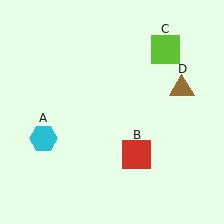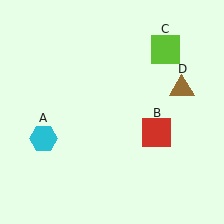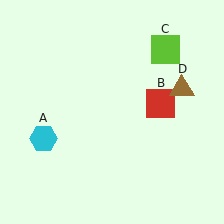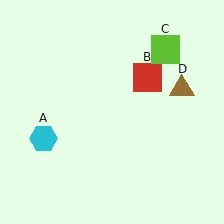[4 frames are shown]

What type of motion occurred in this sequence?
The red square (object B) rotated counterclockwise around the center of the scene.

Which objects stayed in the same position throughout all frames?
Cyan hexagon (object A) and lime square (object C) and brown triangle (object D) remained stationary.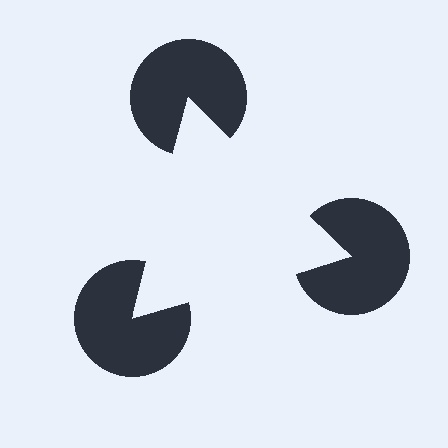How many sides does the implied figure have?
3 sides.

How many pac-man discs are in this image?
There are 3 — one at each vertex of the illusory triangle.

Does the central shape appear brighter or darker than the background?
It typically appears slightly brighter than the background, even though no actual brightness change is drawn.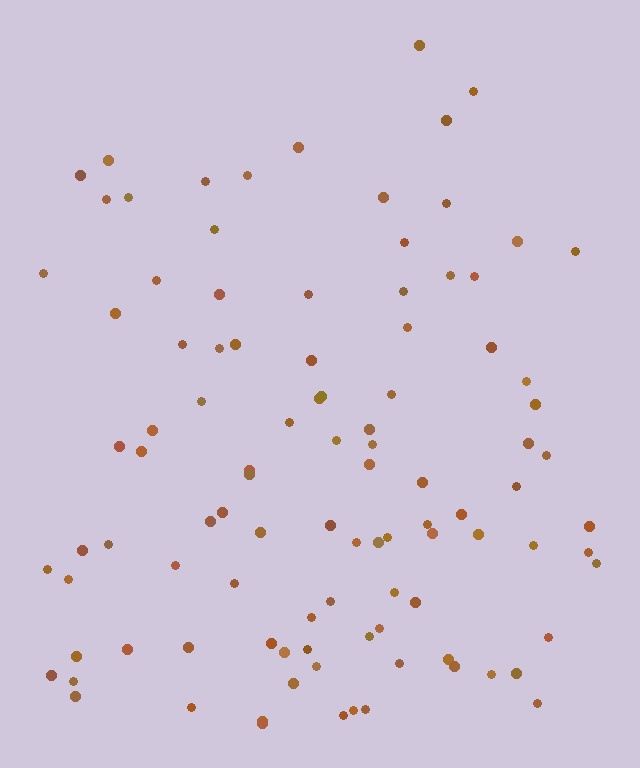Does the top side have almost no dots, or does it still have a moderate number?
Still a moderate number, just noticeably fewer than the bottom.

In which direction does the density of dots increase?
From top to bottom, with the bottom side densest.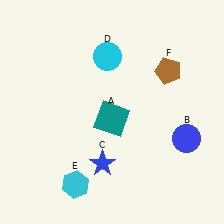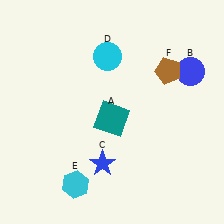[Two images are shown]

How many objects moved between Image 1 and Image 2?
1 object moved between the two images.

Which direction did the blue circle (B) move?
The blue circle (B) moved up.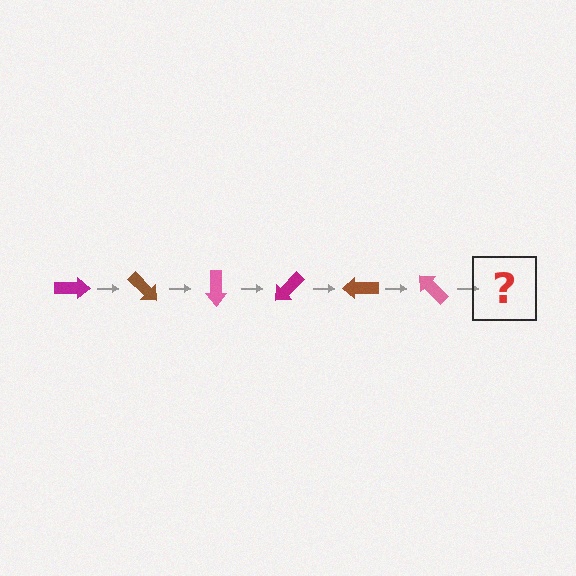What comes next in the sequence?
The next element should be a magenta arrow, rotated 270 degrees from the start.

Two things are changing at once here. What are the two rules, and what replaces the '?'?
The two rules are that it rotates 45 degrees each step and the color cycles through magenta, brown, and pink. The '?' should be a magenta arrow, rotated 270 degrees from the start.